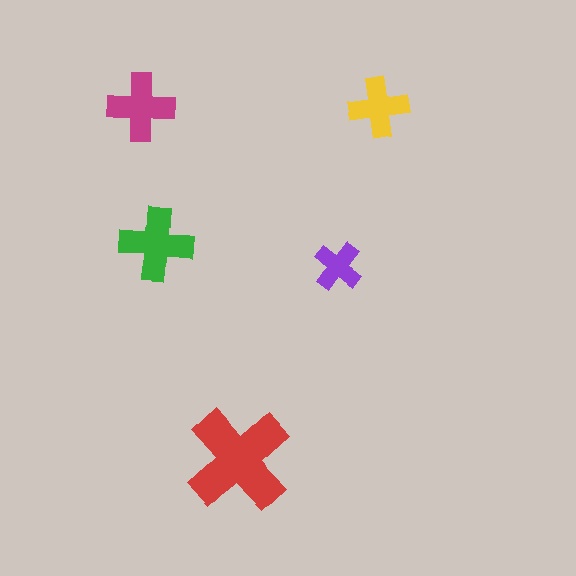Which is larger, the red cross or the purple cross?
The red one.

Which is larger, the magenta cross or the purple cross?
The magenta one.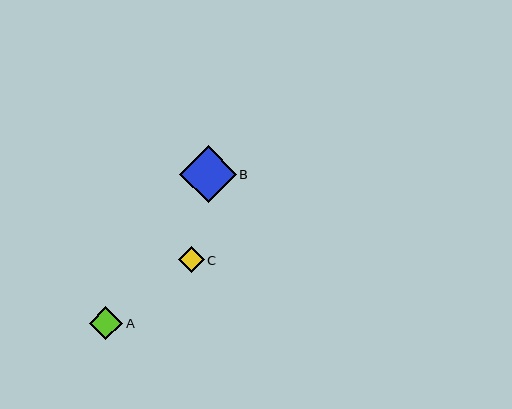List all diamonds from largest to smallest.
From largest to smallest: B, A, C.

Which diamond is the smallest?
Diamond C is the smallest with a size of approximately 26 pixels.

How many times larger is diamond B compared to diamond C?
Diamond B is approximately 2.2 times the size of diamond C.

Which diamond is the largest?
Diamond B is the largest with a size of approximately 56 pixels.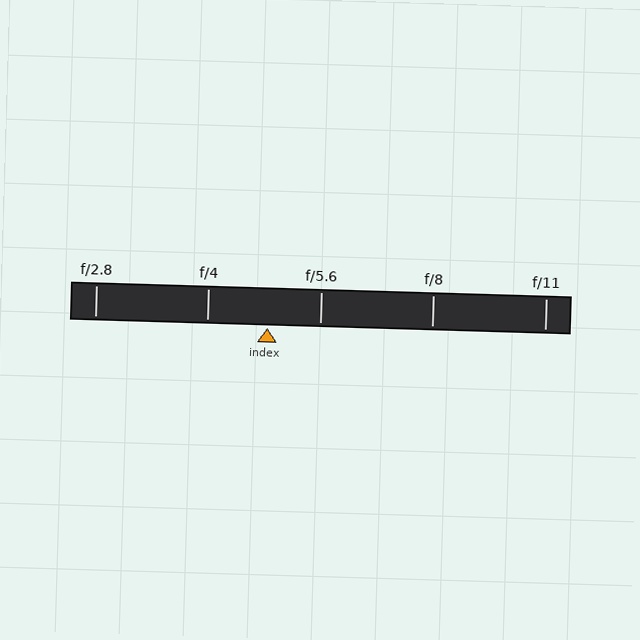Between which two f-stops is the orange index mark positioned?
The index mark is between f/4 and f/5.6.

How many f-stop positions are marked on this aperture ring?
There are 5 f-stop positions marked.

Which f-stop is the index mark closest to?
The index mark is closest to f/5.6.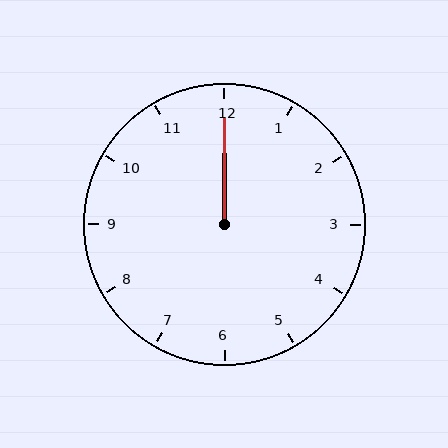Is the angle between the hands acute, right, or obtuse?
It is acute.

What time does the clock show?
12:00.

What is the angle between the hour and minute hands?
Approximately 0 degrees.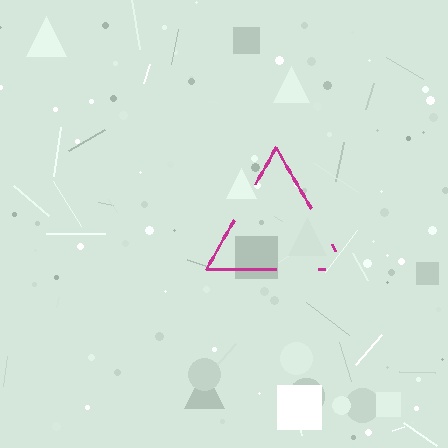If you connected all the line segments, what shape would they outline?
They would outline a triangle.